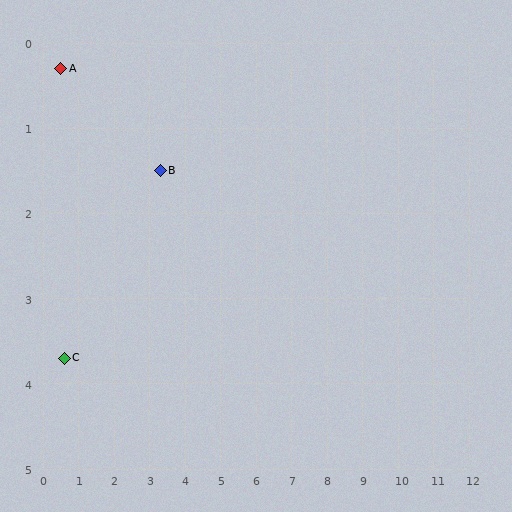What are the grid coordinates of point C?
Point C is at approximately (0.6, 3.7).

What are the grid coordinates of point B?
Point B is at approximately (3.3, 1.5).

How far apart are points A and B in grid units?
Points A and B are about 3.0 grid units apart.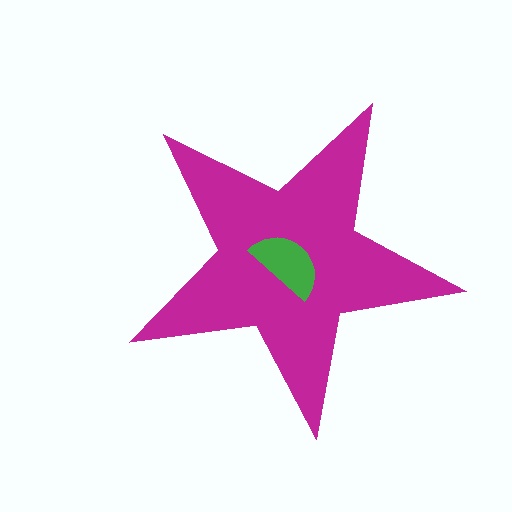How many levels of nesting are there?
2.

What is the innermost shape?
The green semicircle.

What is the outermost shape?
The magenta star.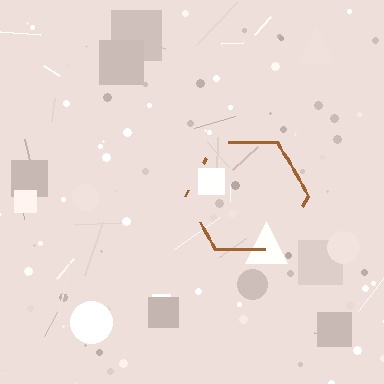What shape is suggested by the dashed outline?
The dashed outline suggests a hexagon.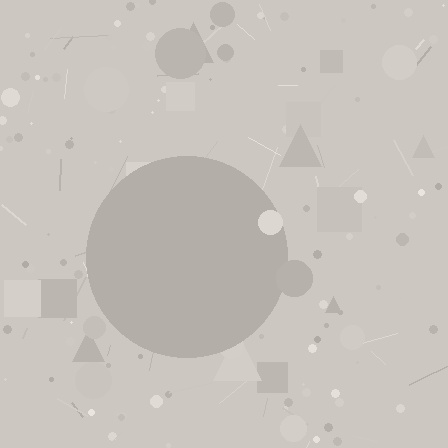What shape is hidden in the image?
A circle is hidden in the image.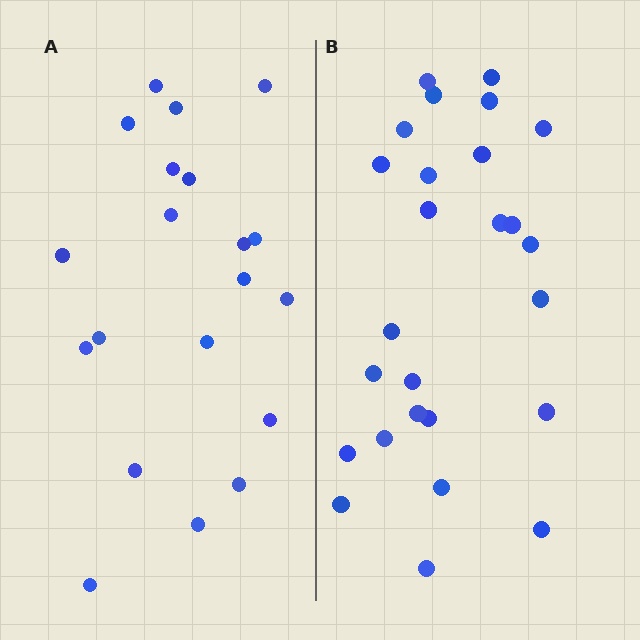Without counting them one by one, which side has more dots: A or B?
Region B (the right region) has more dots.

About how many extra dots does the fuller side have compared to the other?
Region B has about 6 more dots than region A.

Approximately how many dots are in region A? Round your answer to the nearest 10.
About 20 dots.